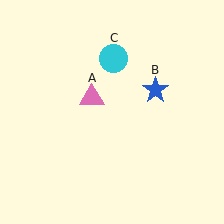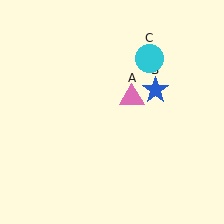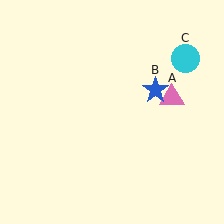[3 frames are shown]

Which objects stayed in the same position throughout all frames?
Blue star (object B) remained stationary.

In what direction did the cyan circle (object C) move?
The cyan circle (object C) moved right.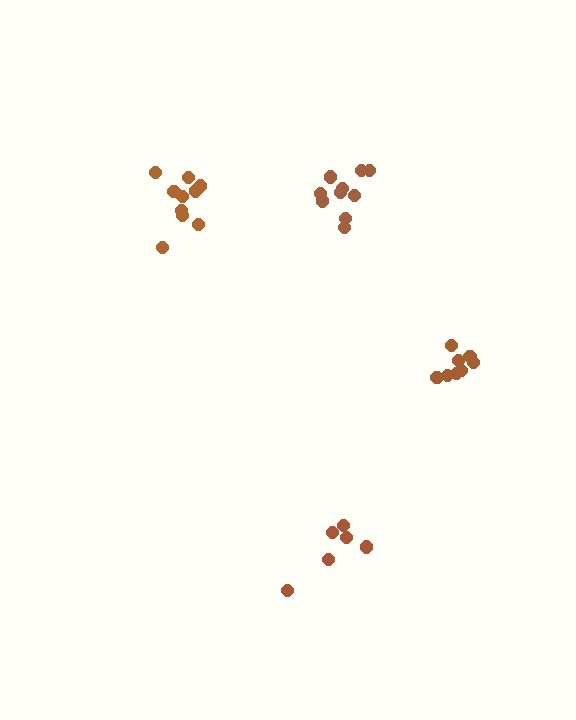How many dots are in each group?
Group 1: 8 dots, Group 2: 10 dots, Group 3: 10 dots, Group 4: 6 dots (34 total).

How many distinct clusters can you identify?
There are 4 distinct clusters.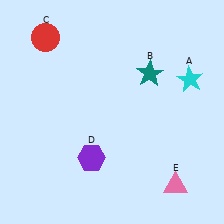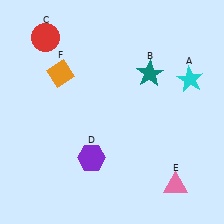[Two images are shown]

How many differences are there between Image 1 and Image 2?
There is 1 difference between the two images.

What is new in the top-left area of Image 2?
An orange diamond (F) was added in the top-left area of Image 2.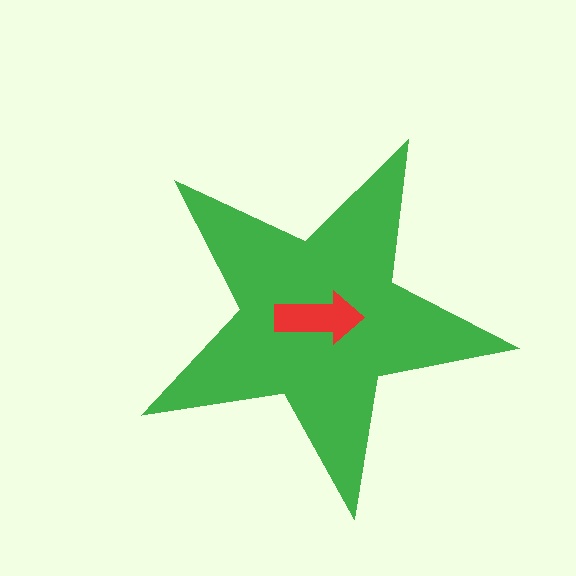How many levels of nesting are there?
2.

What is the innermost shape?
The red arrow.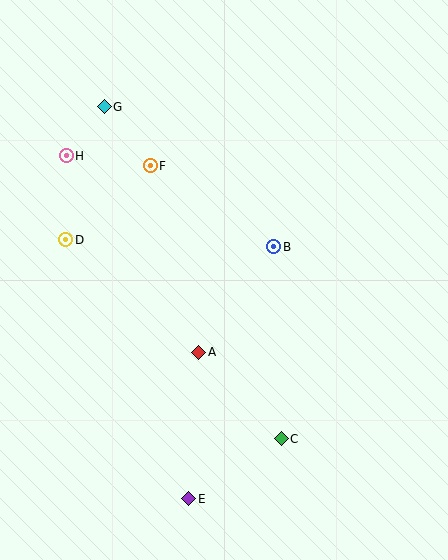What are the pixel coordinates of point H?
Point H is at (66, 156).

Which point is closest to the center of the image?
Point B at (274, 247) is closest to the center.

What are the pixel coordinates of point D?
Point D is at (66, 240).